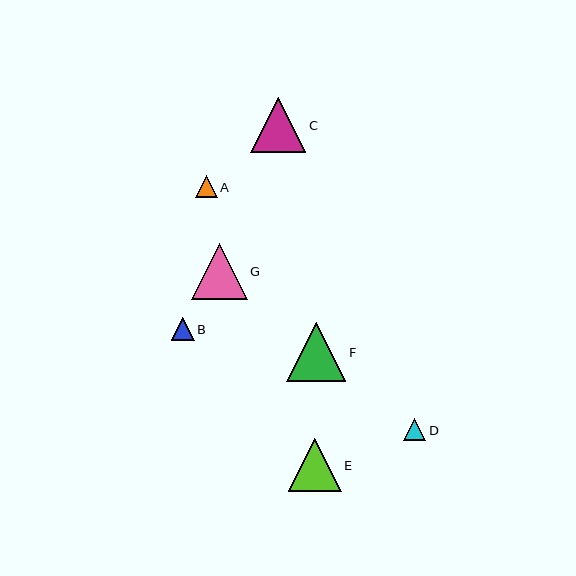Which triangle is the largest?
Triangle F is the largest with a size of approximately 59 pixels.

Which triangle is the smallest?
Triangle A is the smallest with a size of approximately 22 pixels.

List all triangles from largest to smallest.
From largest to smallest: F, G, C, E, B, D, A.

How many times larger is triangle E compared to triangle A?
Triangle E is approximately 2.4 times the size of triangle A.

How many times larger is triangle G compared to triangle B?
Triangle G is approximately 2.4 times the size of triangle B.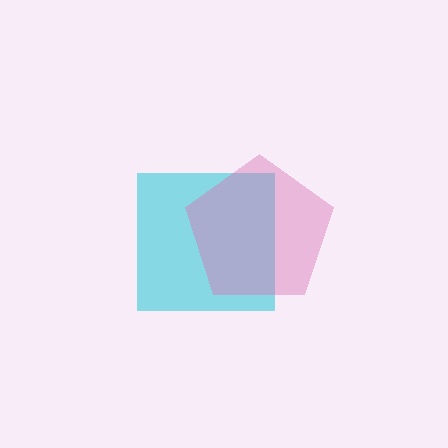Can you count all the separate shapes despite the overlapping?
Yes, there are 2 separate shapes.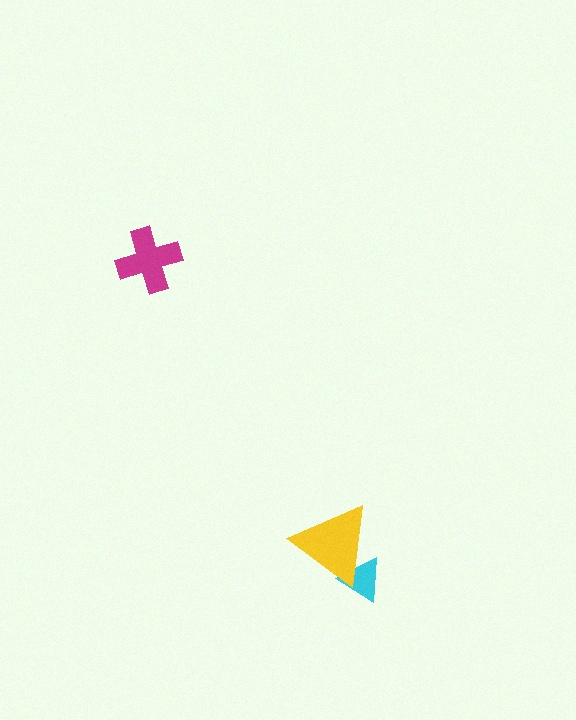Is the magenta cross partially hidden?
No, no other shape covers it.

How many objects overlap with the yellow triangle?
1 object overlaps with the yellow triangle.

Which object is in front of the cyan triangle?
The yellow triangle is in front of the cyan triangle.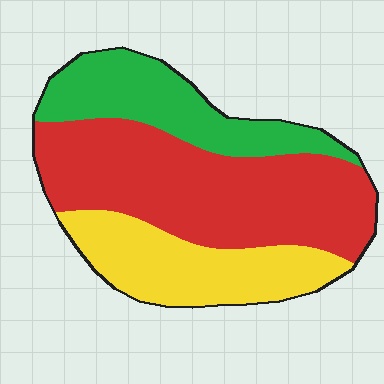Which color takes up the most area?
Red, at roughly 50%.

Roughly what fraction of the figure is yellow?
Yellow takes up about one quarter (1/4) of the figure.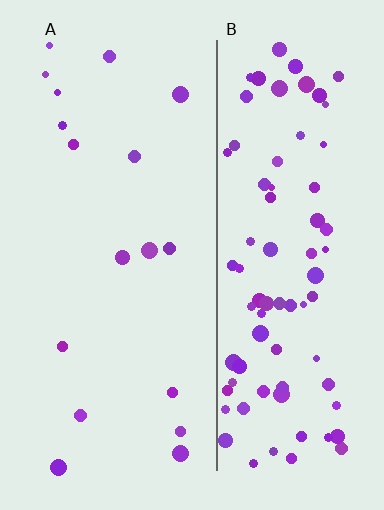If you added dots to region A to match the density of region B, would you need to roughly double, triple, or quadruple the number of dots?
Approximately quadruple.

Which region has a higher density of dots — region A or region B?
B (the right).